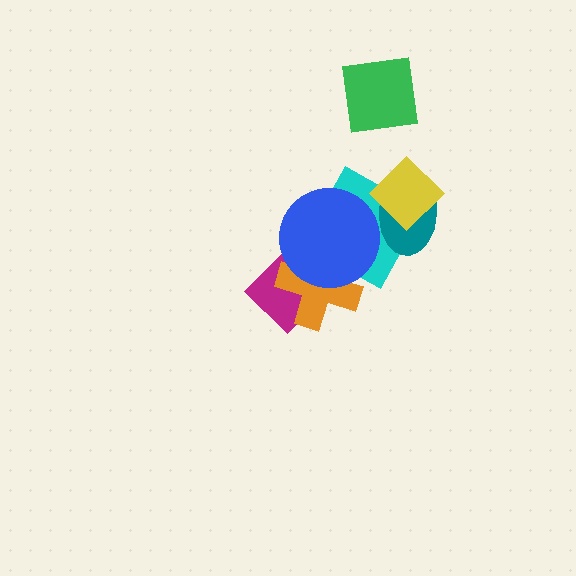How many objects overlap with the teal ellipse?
3 objects overlap with the teal ellipse.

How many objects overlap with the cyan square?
4 objects overlap with the cyan square.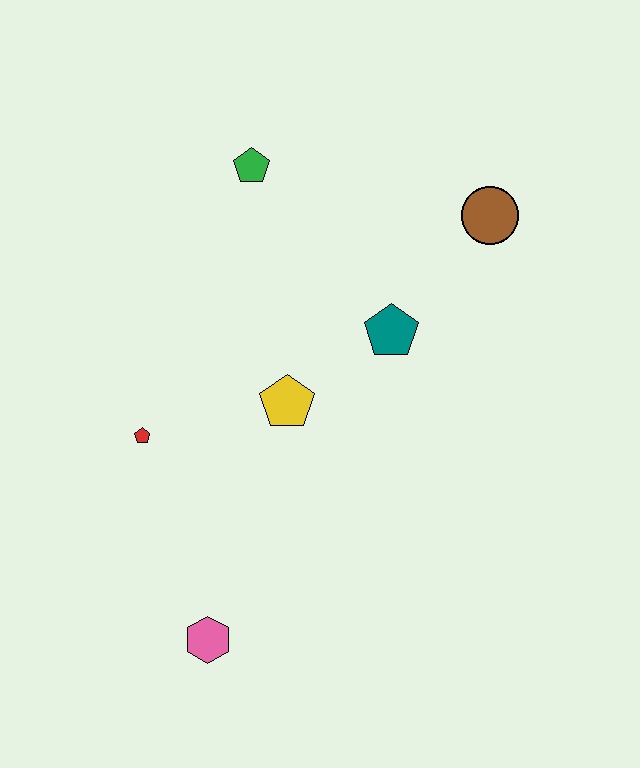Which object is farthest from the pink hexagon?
The brown circle is farthest from the pink hexagon.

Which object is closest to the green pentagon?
The teal pentagon is closest to the green pentagon.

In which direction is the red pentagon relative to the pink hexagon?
The red pentagon is above the pink hexagon.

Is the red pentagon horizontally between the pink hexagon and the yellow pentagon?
No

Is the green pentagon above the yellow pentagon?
Yes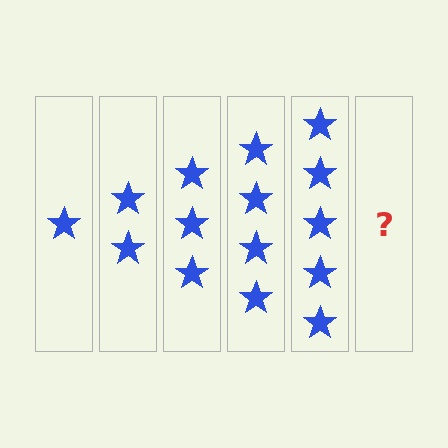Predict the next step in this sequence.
The next step is 6 stars.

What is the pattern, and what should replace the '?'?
The pattern is that each step adds one more star. The '?' should be 6 stars.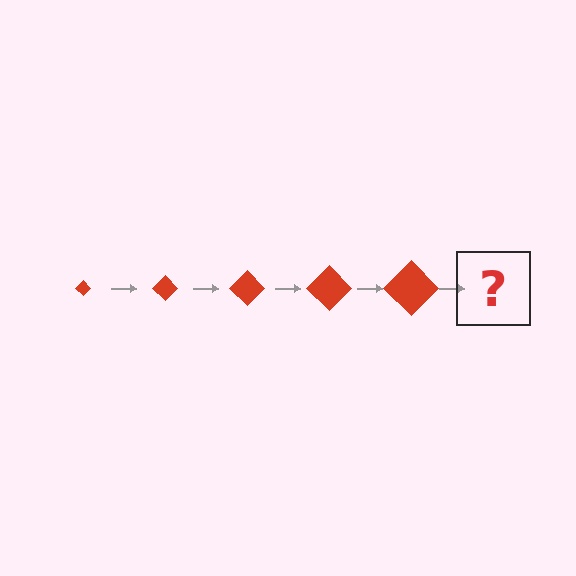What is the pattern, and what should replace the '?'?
The pattern is that the diamond gets progressively larger each step. The '?' should be a red diamond, larger than the previous one.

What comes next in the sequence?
The next element should be a red diamond, larger than the previous one.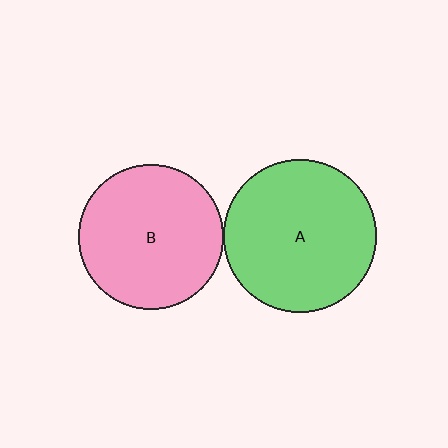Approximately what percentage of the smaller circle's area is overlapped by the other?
Approximately 5%.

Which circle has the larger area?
Circle A (green).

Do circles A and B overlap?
Yes.